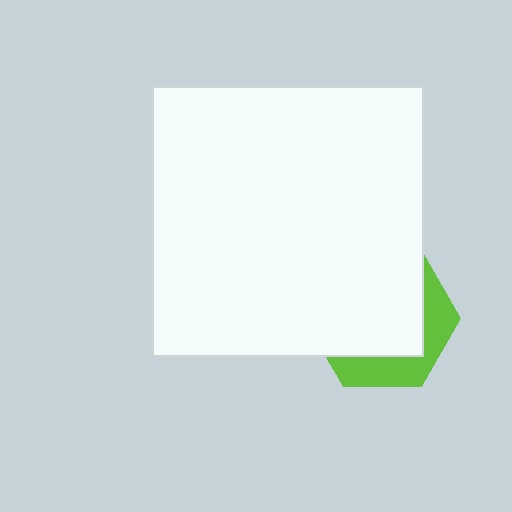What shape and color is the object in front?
The object in front is a white square.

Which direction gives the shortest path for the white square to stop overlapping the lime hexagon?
Moving toward the upper-left gives the shortest separation.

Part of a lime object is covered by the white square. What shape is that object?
It is a hexagon.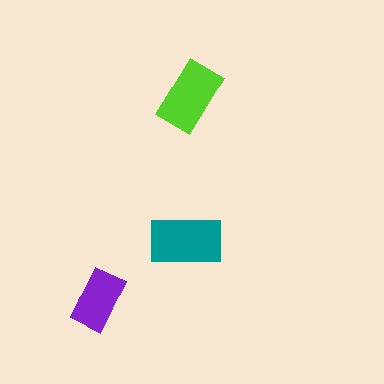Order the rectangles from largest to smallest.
the teal one, the lime one, the purple one.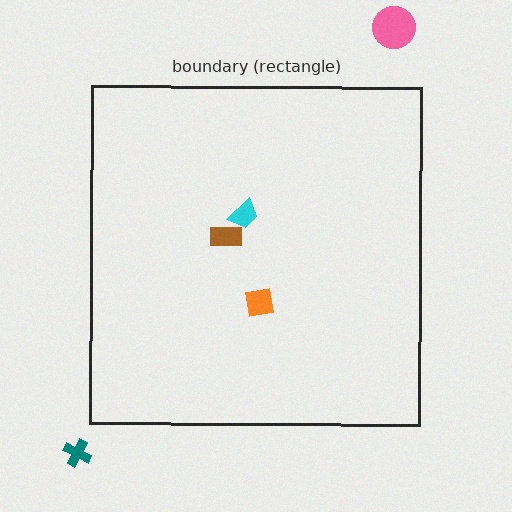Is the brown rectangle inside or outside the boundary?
Inside.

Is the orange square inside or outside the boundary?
Inside.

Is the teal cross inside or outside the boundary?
Outside.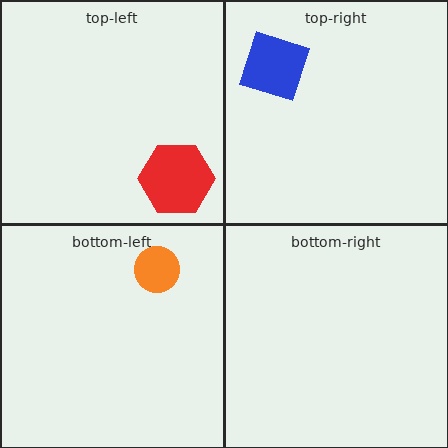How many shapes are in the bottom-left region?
1.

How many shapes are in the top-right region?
1.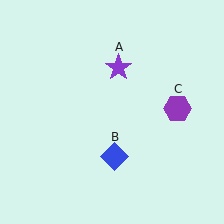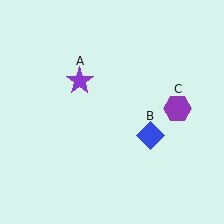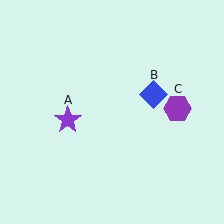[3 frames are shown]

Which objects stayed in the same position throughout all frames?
Purple hexagon (object C) remained stationary.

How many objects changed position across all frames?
2 objects changed position: purple star (object A), blue diamond (object B).